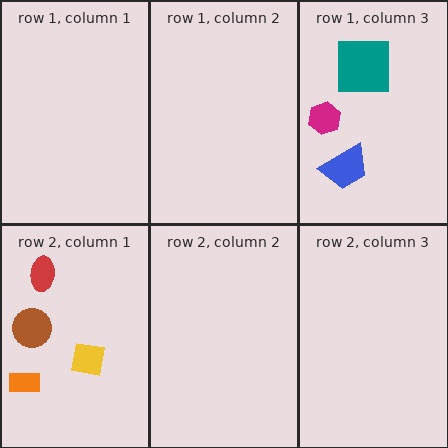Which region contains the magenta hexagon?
The row 1, column 3 region.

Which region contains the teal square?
The row 1, column 3 region.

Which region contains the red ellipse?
The row 2, column 1 region.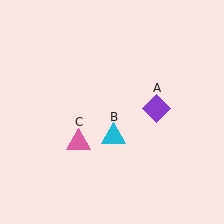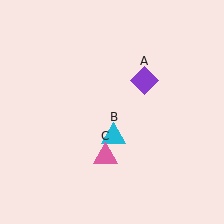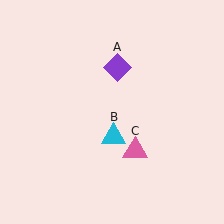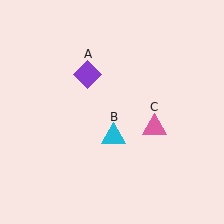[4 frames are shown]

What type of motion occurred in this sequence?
The purple diamond (object A), pink triangle (object C) rotated counterclockwise around the center of the scene.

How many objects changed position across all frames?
2 objects changed position: purple diamond (object A), pink triangle (object C).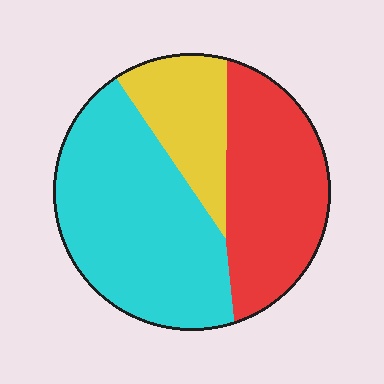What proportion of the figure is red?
Red takes up about one third (1/3) of the figure.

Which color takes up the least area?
Yellow, at roughly 20%.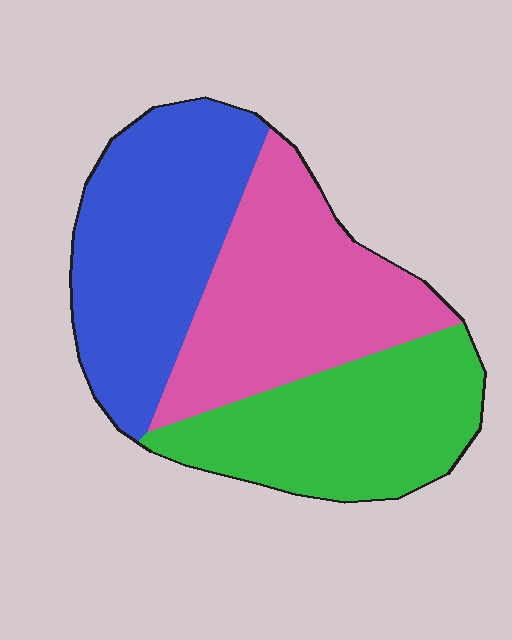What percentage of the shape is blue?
Blue covers roughly 35% of the shape.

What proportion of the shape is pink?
Pink covers 34% of the shape.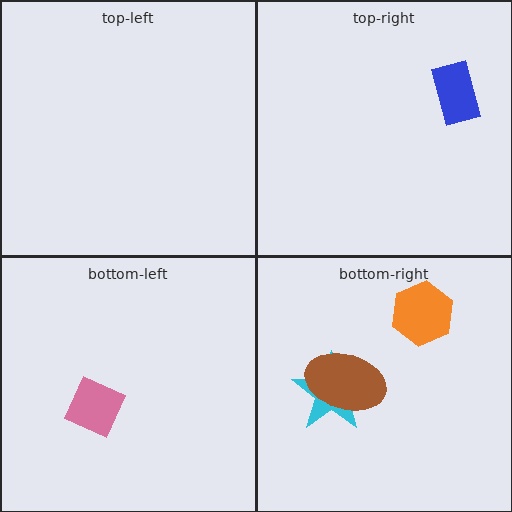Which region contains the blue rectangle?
The top-right region.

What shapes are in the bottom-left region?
The pink diamond.